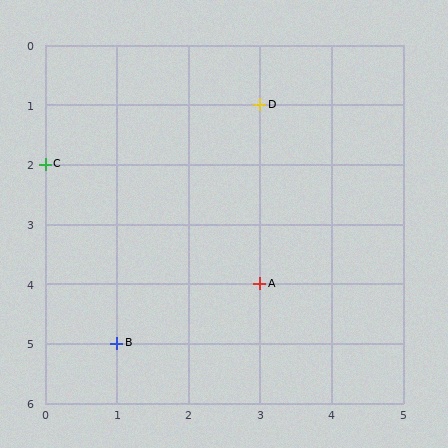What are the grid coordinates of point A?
Point A is at grid coordinates (3, 4).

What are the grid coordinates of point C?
Point C is at grid coordinates (0, 2).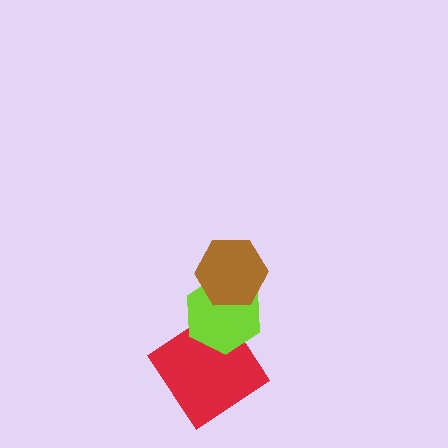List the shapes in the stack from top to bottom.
From top to bottom: the brown hexagon, the lime hexagon, the red diamond.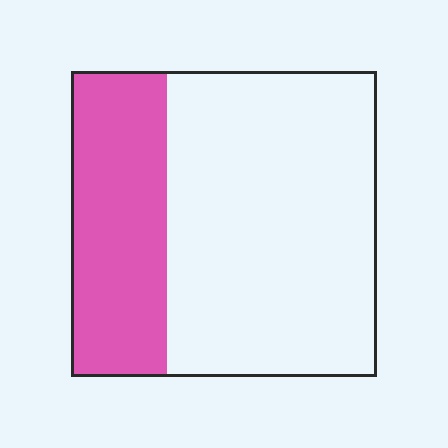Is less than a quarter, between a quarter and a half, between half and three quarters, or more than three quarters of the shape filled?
Between a quarter and a half.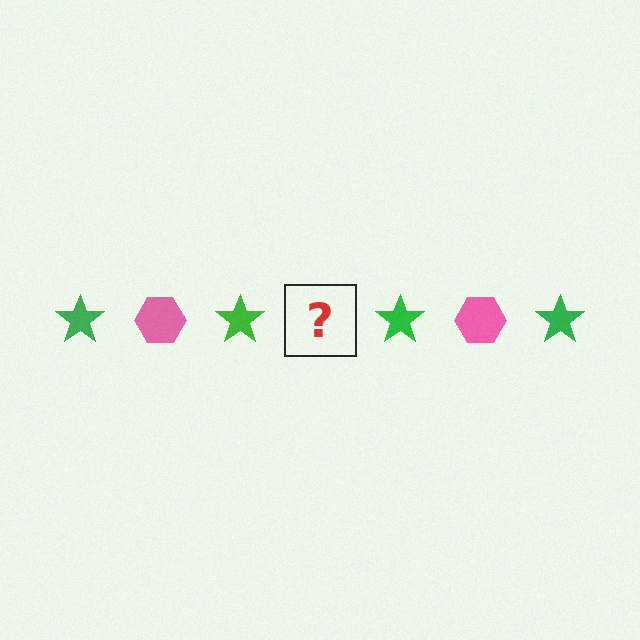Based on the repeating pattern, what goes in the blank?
The blank should be a pink hexagon.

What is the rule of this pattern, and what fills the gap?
The rule is that the pattern alternates between green star and pink hexagon. The gap should be filled with a pink hexagon.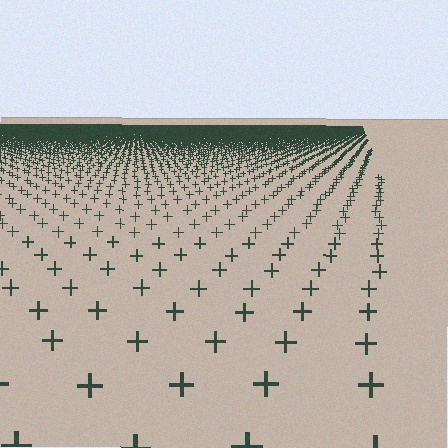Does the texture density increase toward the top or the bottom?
Density increases toward the top.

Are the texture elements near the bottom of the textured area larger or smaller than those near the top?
Larger. Near the bottom, elements are closer to the viewer and appear at a bigger on-screen size.